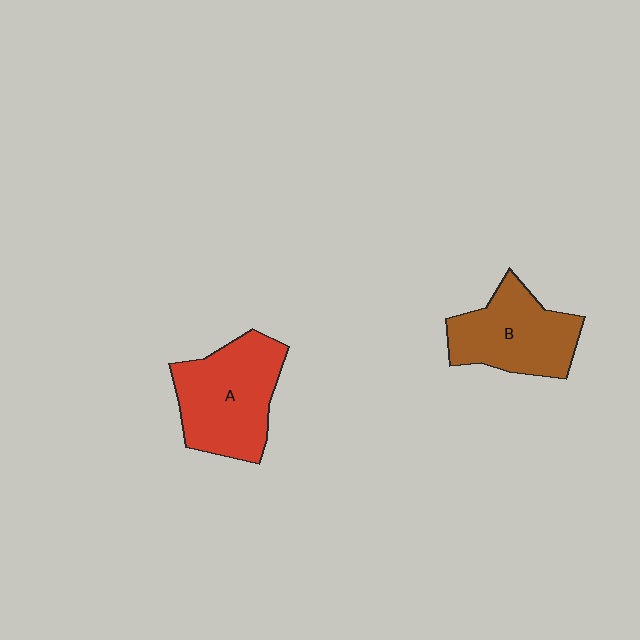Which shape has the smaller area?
Shape B (brown).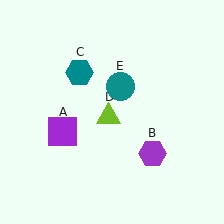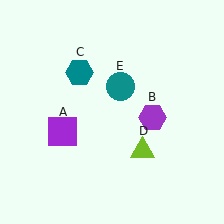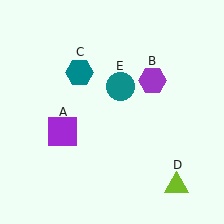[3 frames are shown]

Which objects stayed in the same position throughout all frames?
Purple square (object A) and teal hexagon (object C) and teal circle (object E) remained stationary.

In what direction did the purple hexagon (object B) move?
The purple hexagon (object B) moved up.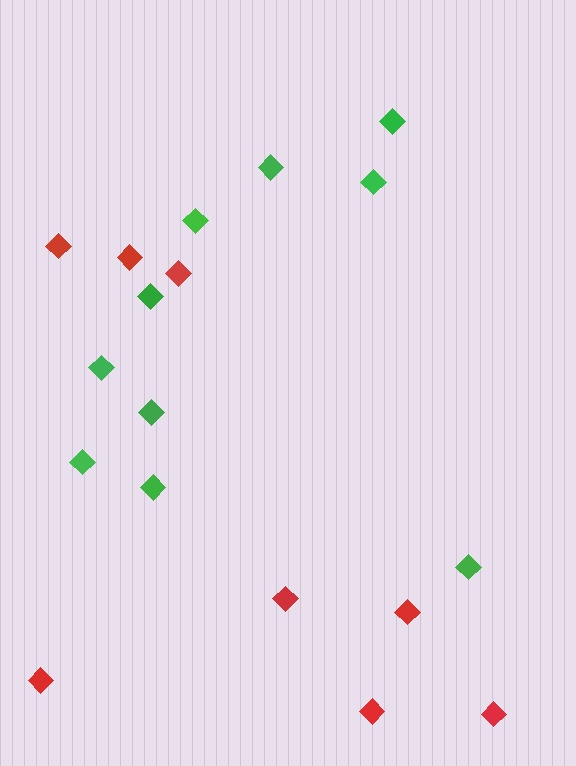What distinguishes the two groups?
There are 2 groups: one group of red diamonds (8) and one group of green diamonds (10).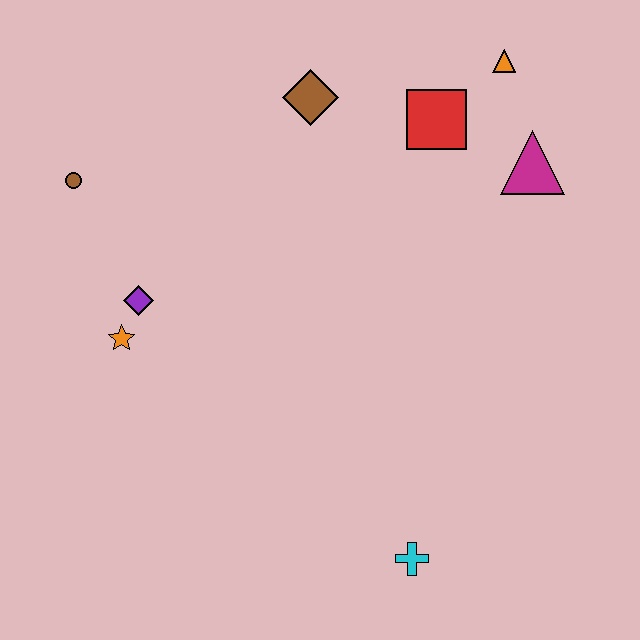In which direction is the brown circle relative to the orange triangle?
The brown circle is to the left of the orange triangle.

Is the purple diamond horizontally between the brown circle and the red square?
Yes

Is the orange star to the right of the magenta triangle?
No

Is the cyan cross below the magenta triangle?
Yes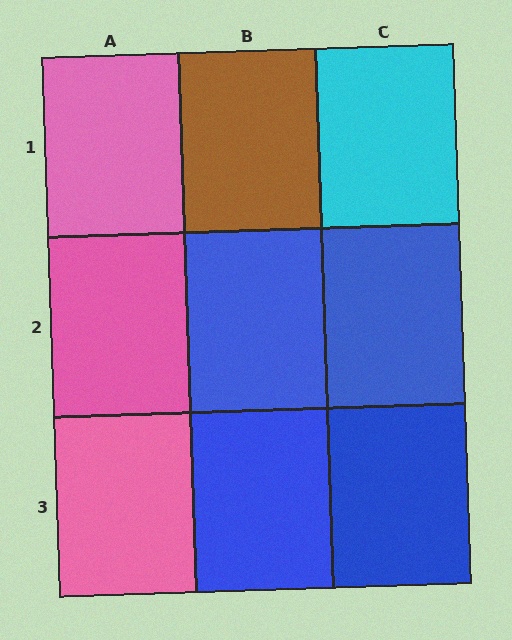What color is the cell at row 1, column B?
Brown.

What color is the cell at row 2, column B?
Blue.